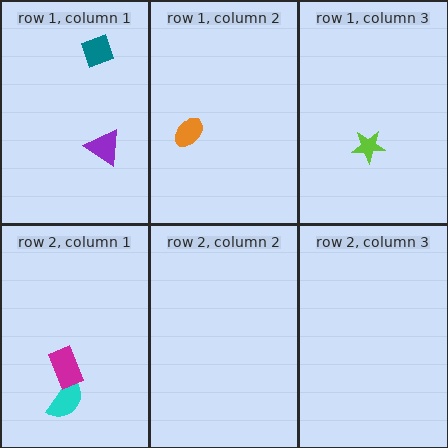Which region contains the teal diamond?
The row 1, column 1 region.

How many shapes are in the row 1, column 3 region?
1.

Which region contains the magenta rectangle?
The row 2, column 1 region.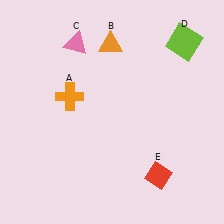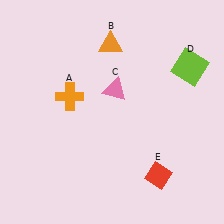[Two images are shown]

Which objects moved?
The objects that moved are: the pink triangle (C), the lime square (D).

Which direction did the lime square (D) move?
The lime square (D) moved down.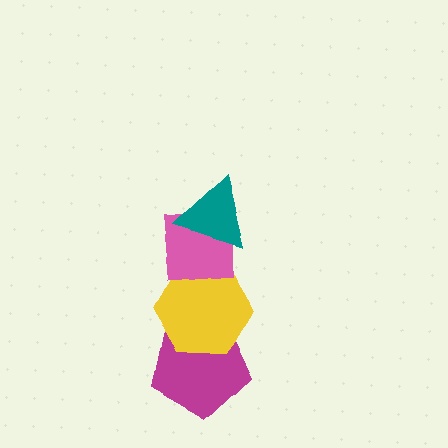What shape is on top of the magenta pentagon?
The yellow hexagon is on top of the magenta pentagon.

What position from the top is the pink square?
The pink square is 2nd from the top.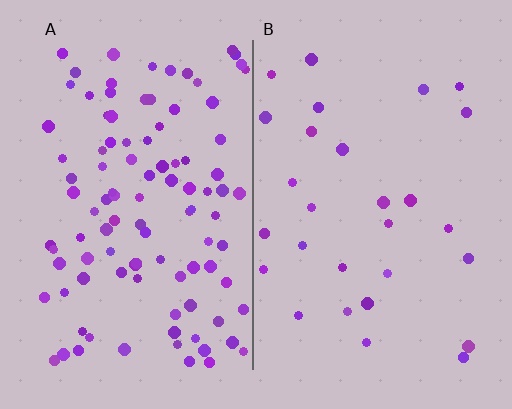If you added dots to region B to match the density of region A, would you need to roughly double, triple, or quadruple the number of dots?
Approximately quadruple.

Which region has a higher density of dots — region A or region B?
A (the left).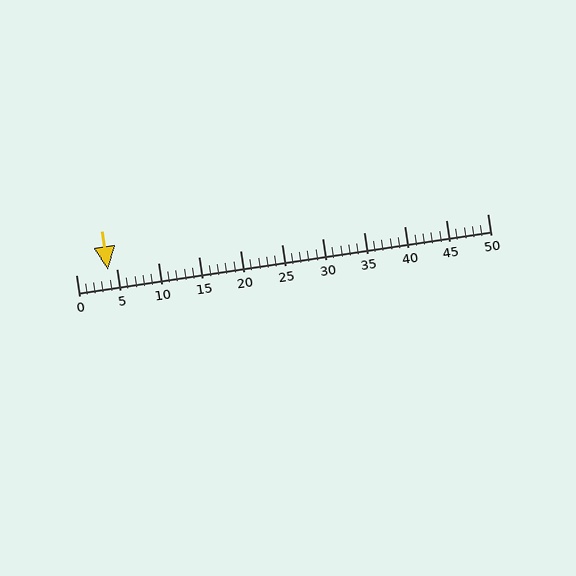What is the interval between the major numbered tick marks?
The major tick marks are spaced 5 units apart.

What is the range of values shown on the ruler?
The ruler shows values from 0 to 50.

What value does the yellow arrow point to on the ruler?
The yellow arrow points to approximately 4.